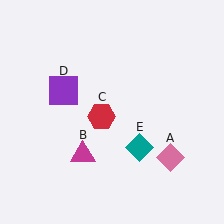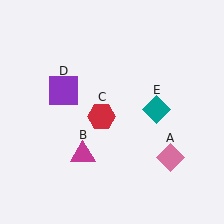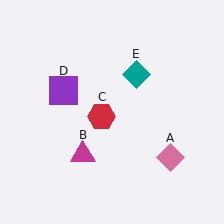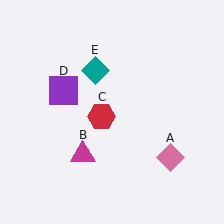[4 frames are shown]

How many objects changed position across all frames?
1 object changed position: teal diamond (object E).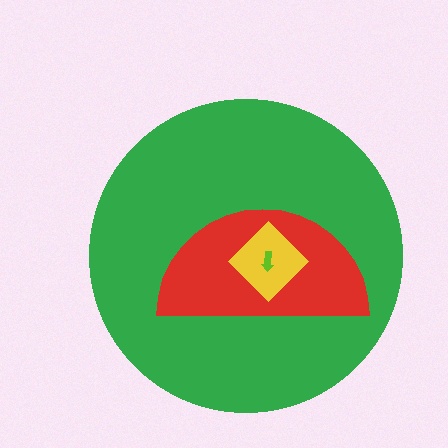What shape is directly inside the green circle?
The red semicircle.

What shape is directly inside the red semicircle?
The yellow diamond.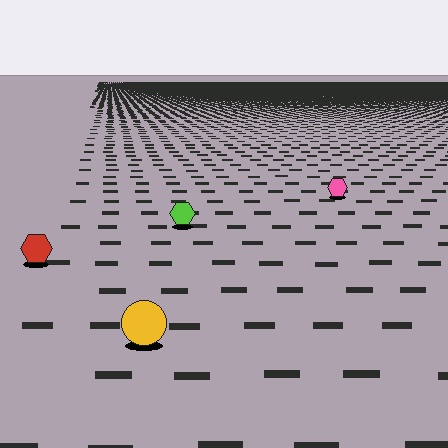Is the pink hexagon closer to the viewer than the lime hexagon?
No. The lime hexagon is closer — you can tell from the texture gradient: the ground texture is coarser near it.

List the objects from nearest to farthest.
From nearest to farthest: the yellow circle, the red hexagon, the lime hexagon, the pink hexagon.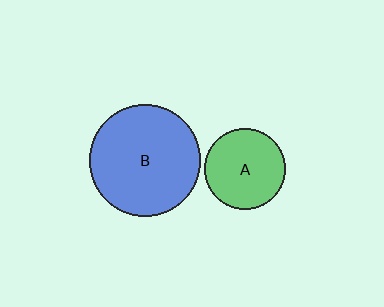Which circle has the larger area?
Circle B (blue).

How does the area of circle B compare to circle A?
Approximately 1.9 times.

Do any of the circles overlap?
No, none of the circles overlap.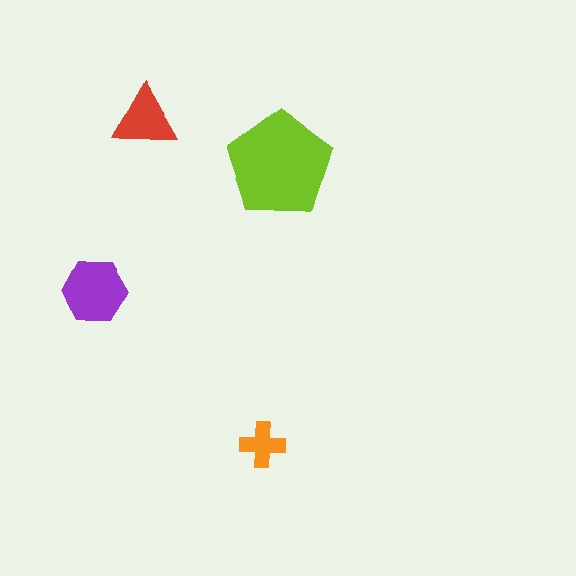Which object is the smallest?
The orange cross.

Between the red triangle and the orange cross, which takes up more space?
The red triangle.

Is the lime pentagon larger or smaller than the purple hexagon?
Larger.